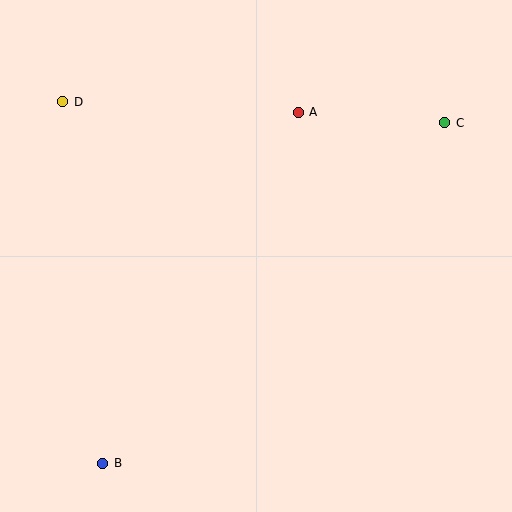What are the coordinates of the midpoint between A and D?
The midpoint between A and D is at (181, 107).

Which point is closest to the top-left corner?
Point D is closest to the top-left corner.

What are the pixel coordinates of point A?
Point A is at (298, 112).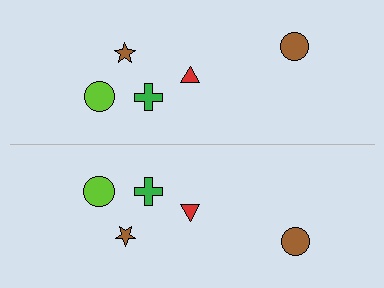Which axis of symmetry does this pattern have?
The pattern has a horizontal axis of symmetry running through the center of the image.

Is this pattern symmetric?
Yes, this pattern has bilateral (reflection) symmetry.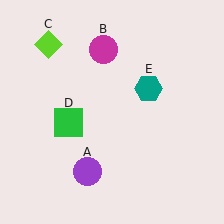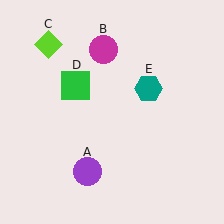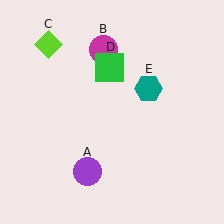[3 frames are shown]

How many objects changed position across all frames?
1 object changed position: green square (object D).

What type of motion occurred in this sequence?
The green square (object D) rotated clockwise around the center of the scene.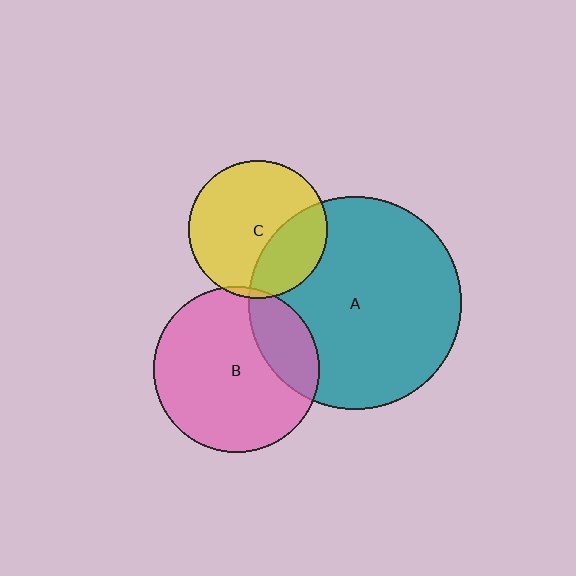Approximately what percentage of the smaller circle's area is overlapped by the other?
Approximately 30%.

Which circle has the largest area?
Circle A (teal).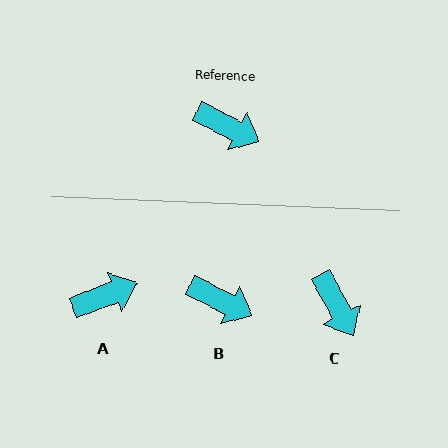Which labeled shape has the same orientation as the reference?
B.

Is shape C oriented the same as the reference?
No, it is off by about 36 degrees.